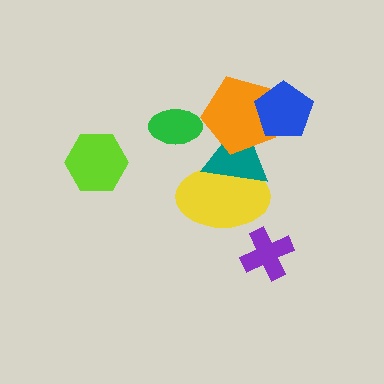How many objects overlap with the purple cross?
0 objects overlap with the purple cross.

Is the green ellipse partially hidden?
No, no other shape covers it.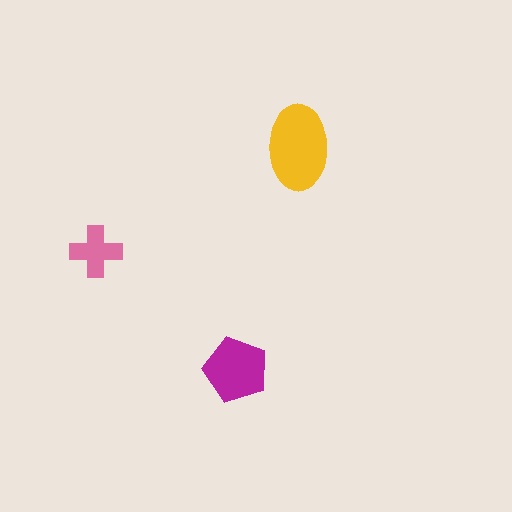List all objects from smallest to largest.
The pink cross, the magenta pentagon, the yellow ellipse.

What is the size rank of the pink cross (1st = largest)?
3rd.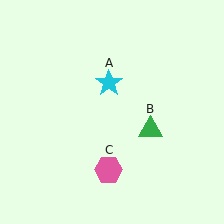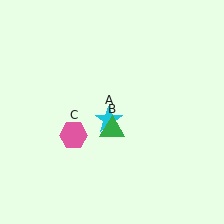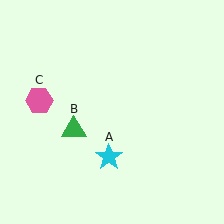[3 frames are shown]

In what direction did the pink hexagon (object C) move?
The pink hexagon (object C) moved up and to the left.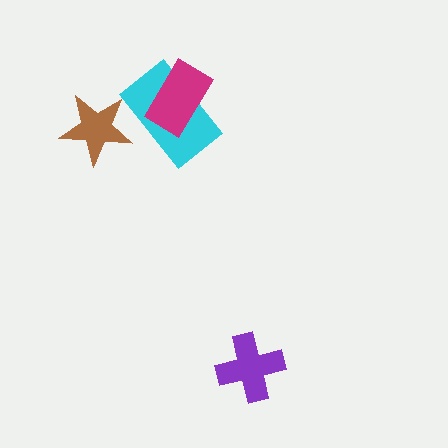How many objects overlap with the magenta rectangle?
1 object overlaps with the magenta rectangle.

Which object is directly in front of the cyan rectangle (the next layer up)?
The magenta rectangle is directly in front of the cyan rectangle.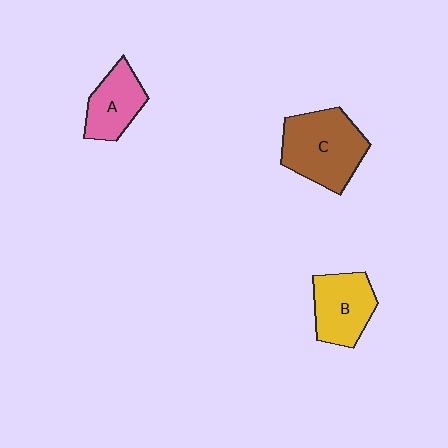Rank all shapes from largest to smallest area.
From largest to smallest: C (brown), B (yellow), A (pink).